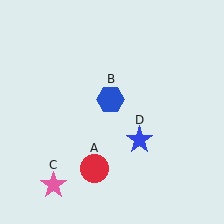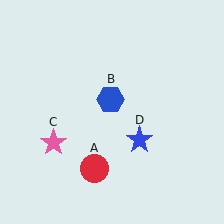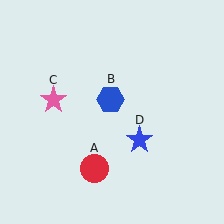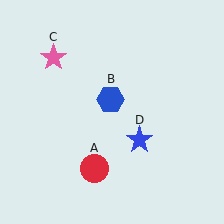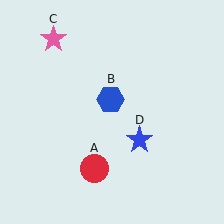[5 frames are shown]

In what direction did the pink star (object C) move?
The pink star (object C) moved up.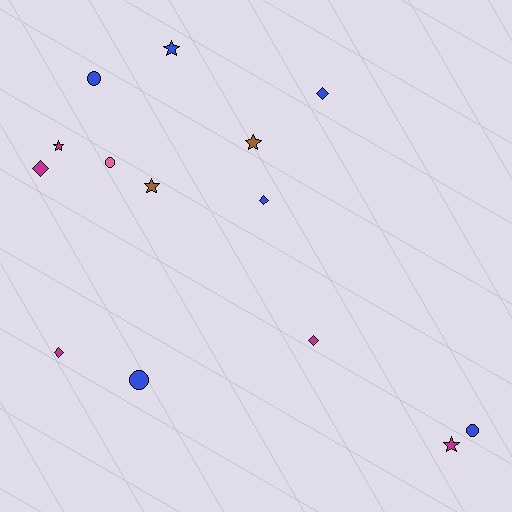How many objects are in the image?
There are 14 objects.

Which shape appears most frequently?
Diamond, with 5 objects.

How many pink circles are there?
There is 1 pink circle.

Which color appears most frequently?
Blue, with 6 objects.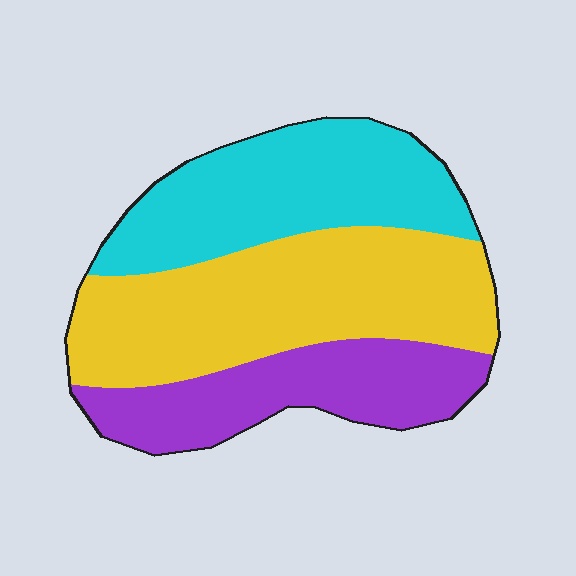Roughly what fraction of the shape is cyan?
Cyan takes up about one third (1/3) of the shape.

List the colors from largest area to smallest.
From largest to smallest: yellow, cyan, purple.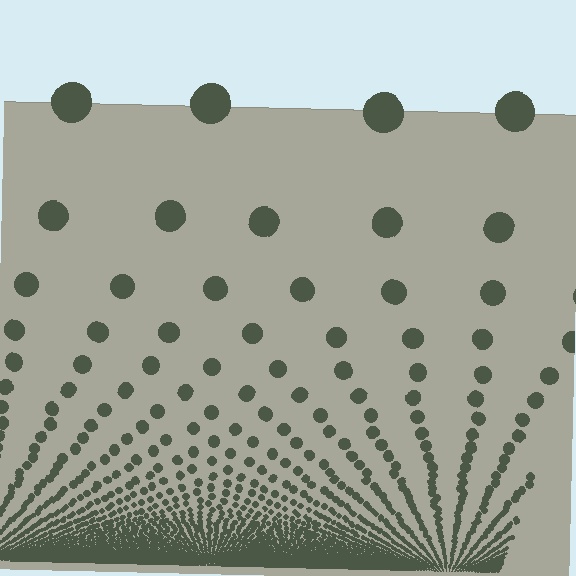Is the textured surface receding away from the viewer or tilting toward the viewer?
The surface appears to tilt toward the viewer. Texture elements get larger and sparser toward the top.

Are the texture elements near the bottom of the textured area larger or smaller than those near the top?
Smaller. The gradient is inverted — elements near the bottom are smaller and denser.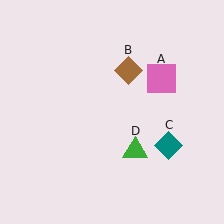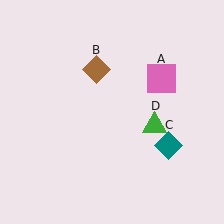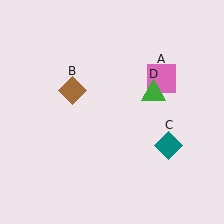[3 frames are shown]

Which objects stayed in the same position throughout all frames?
Pink square (object A) and teal diamond (object C) remained stationary.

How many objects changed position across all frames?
2 objects changed position: brown diamond (object B), green triangle (object D).